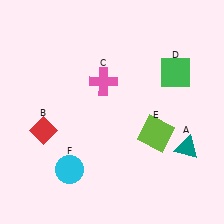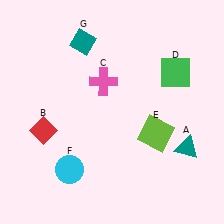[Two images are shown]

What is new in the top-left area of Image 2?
A teal diamond (G) was added in the top-left area of Image 2.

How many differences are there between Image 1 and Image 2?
There is 1 difference between the two images.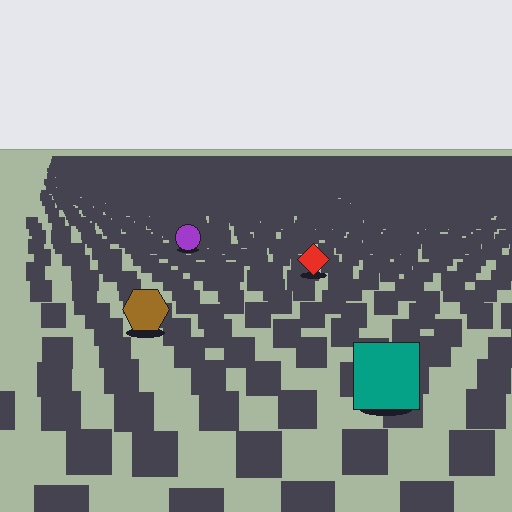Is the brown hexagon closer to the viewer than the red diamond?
Yes. The brown hexagon is closer — you can tell from the texture gradient: the ground texture is coarser near it.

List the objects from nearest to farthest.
From nearest to farthest: the teal square, the brown hexagon, the red diamond, the purple circle.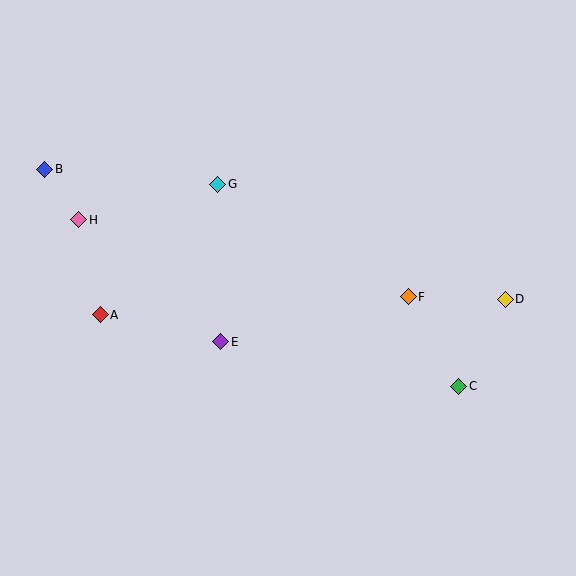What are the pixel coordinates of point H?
Point H is at (79, 220).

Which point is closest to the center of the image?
Point E at (221, 342) is closest to the center.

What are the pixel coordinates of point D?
Point D is at (505, 299).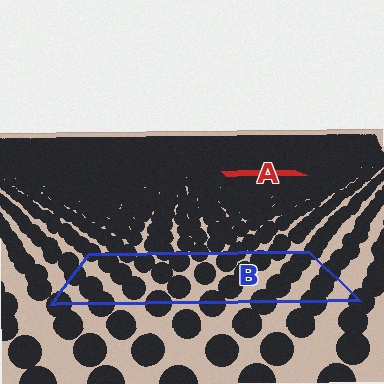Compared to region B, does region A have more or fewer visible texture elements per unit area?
Region A has more texture elements per unit area — they are packed more densely because it is farther away.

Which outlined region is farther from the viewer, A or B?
Region A is farther from the viewer — the texture elements inside it appear smaller and more densely packed.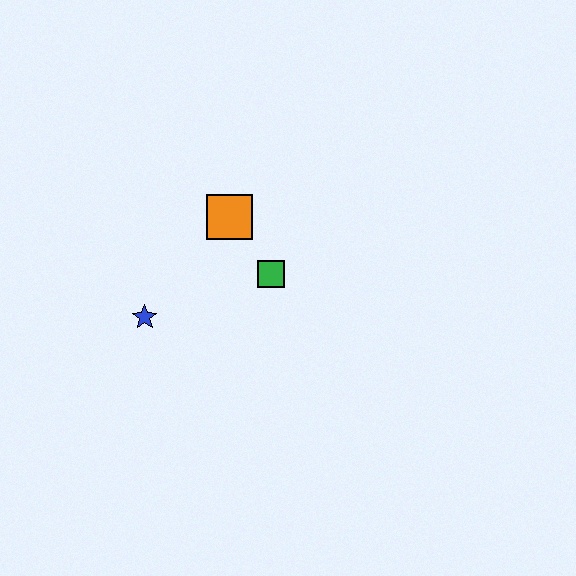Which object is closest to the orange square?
The green square is closest to the orange square.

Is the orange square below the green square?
No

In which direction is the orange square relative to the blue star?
The orange square is above the blue star.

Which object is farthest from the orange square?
The blue star is farthest from the orange square.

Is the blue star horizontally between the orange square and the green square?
No